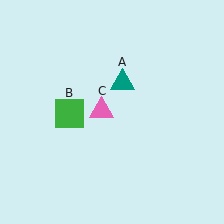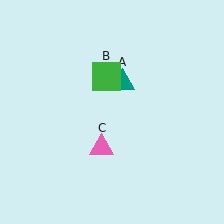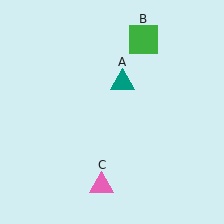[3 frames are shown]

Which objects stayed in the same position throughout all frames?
Teal triangle (object A) remained stationary.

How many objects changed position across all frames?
2 objects changed position: green square (object B), pink triangle (object C).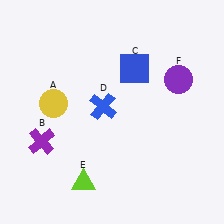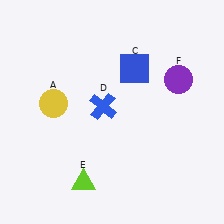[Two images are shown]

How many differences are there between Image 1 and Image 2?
There is 1 difference between the two images.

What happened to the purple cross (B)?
The purple cross (B) was removed in Image 2. It was in the bottom-left area of Image 1.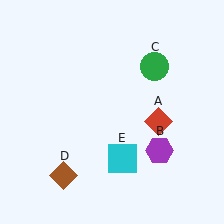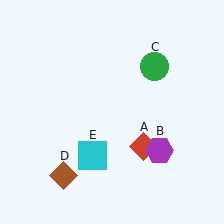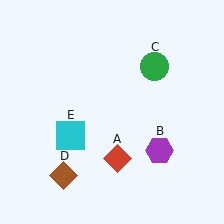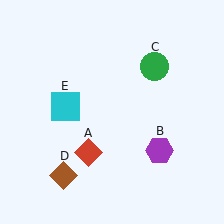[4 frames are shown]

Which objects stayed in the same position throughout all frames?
Purple hexagon (object B) and green circle (object C) and brown diamond (object D) remained stationary.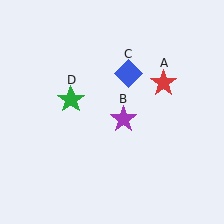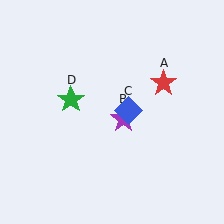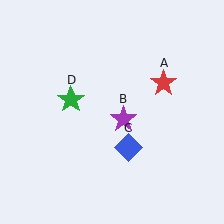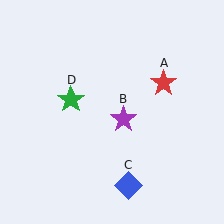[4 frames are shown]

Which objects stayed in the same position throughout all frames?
Red star (object A) and purple star (object B) and green star (object D) remained stationary.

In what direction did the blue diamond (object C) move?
The blue diamond (object C) moved down.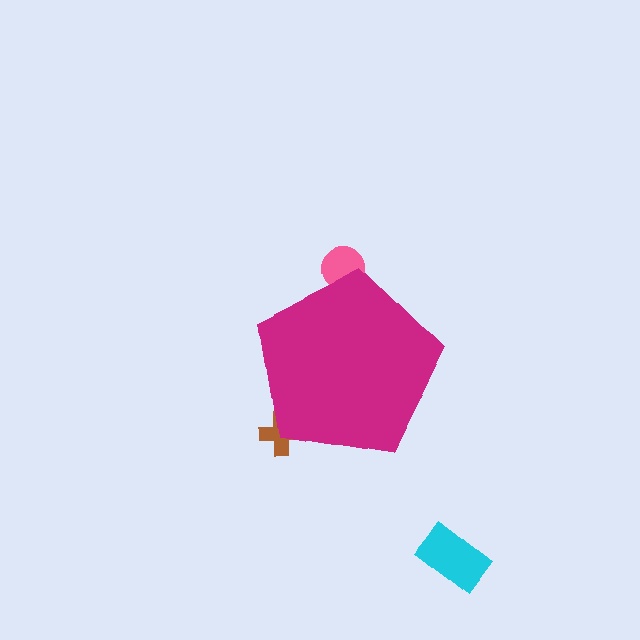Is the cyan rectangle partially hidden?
No, the cyan rectangle is fully visible.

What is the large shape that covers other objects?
A magenta pentagon.